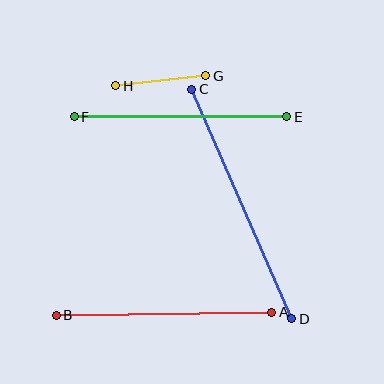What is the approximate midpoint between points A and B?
The midpoint is at approximately (164, 314) pixels.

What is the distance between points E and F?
The distance is approximately 213 pixels.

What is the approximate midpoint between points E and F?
The midpoint is at approximately (181, 117) pixels.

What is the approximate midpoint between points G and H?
The midpoint is at approximately (161, 81) pixels.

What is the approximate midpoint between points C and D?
The midpoint is at approximately (242, 204) pixels.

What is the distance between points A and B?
The distance is approximately 215 pixels.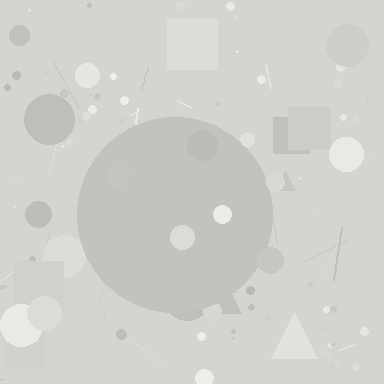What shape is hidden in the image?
A circle is hidden in the image.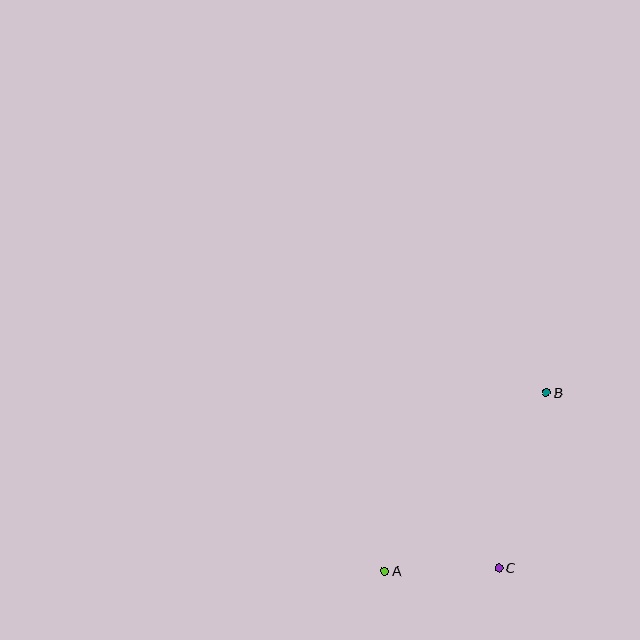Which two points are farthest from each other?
Points A and B are farthest from each other.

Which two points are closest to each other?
Points A and C are closest to each other.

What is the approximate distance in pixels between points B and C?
The distance between B and C is approximately 182 pixels.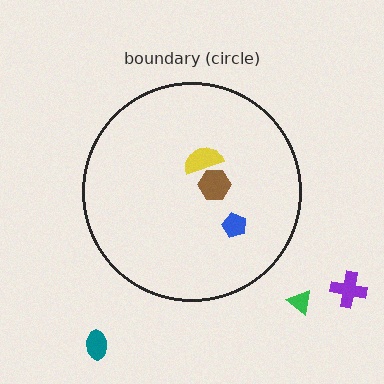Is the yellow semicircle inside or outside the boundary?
Inside.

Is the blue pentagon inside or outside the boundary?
Inside.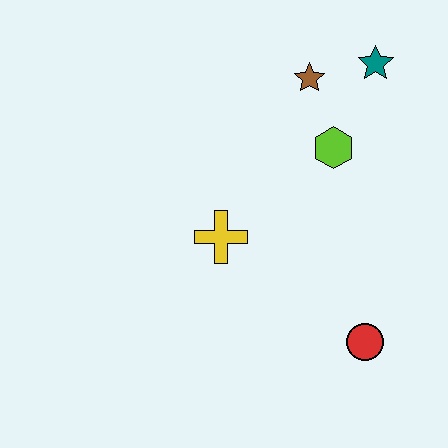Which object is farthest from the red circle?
The teal star is farthest from the red circle.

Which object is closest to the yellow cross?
The lime hexagon is closest to the yellow cross.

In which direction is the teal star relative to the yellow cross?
The teal star is above the yellow cross.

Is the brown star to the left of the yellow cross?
No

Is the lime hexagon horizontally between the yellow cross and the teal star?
Yes